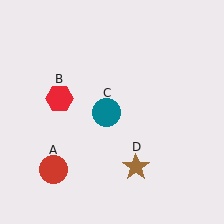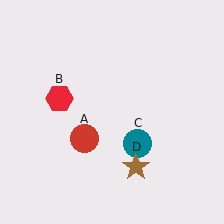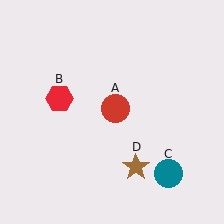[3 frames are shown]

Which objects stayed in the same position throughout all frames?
Red hexagon (object B) and brown star (object D) remained stationary.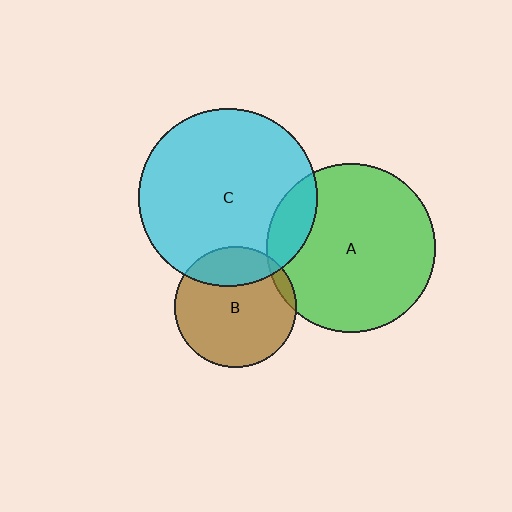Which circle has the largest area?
Circle C (cyan).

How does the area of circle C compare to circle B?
Approximately 2.1 times.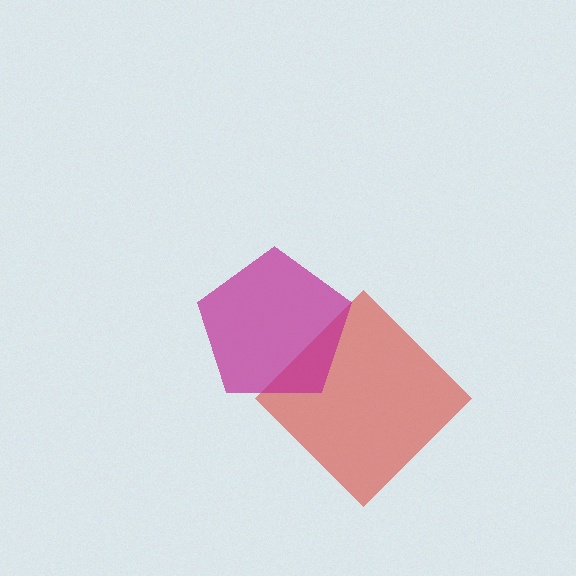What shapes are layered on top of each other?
The layered shapes are: a red diamond, a magenta pentagon.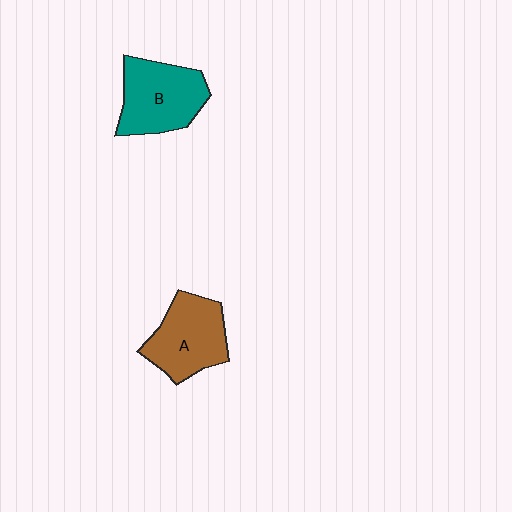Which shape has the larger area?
Shape B (teal).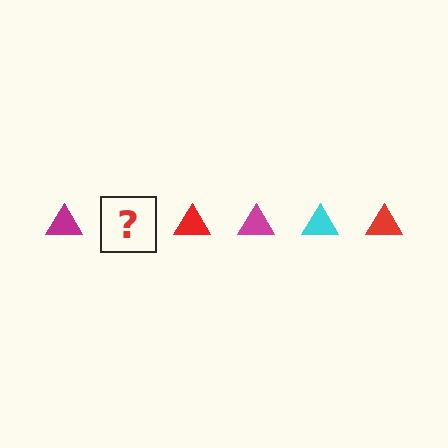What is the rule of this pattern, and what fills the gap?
The rule is that the pattern cycles through magenta, cyan, red triangles. The gap should be filled with a cyan triangle.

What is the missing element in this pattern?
The missing element is a cyan triangle.